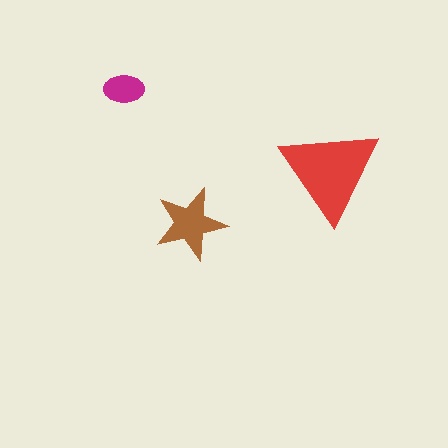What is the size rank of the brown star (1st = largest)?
2nd.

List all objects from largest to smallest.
The red triangle, the brown star, the magenta ellipse.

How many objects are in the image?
There are 3 objects in the image.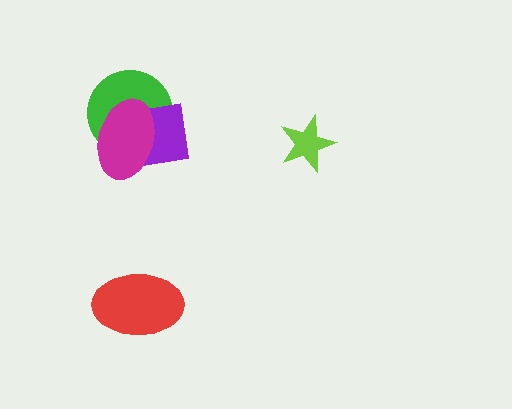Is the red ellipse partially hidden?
No, no other shape covers it.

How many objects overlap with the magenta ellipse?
2 objects overlap with the magenta ellipse.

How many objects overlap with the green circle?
2 objects overlap with the green circle.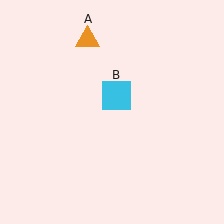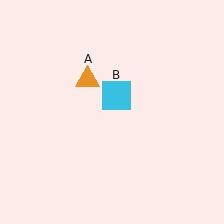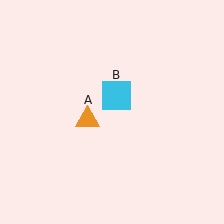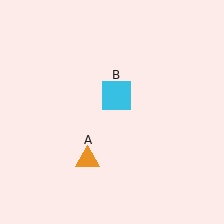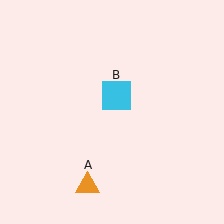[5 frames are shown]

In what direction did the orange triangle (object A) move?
The orange triangle (object A) moved down.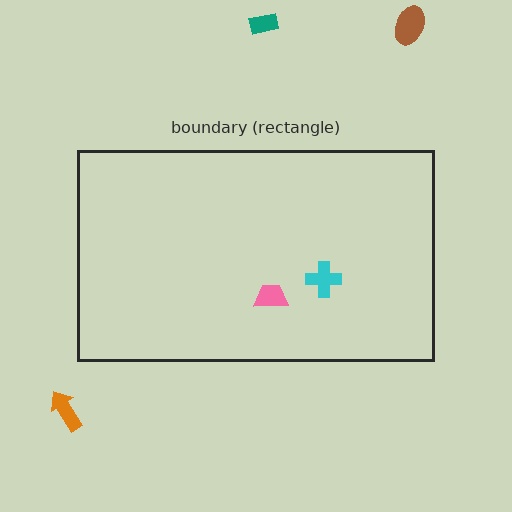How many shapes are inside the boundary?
2 inside, 3 outside.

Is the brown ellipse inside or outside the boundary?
Outside.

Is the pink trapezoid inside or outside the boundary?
Inside.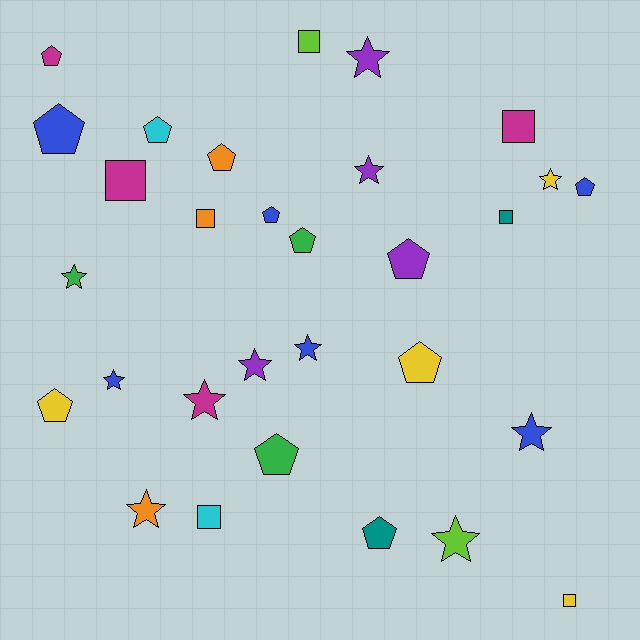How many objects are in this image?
There are 30 objects.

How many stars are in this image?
There are 11 stars.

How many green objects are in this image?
There are 3 green objects.